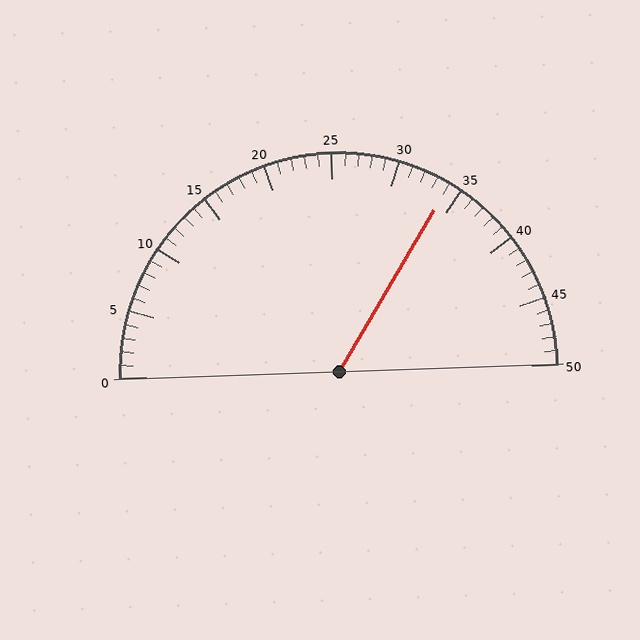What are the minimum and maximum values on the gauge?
The gauge ranges from 0 to 50.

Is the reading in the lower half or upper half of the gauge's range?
The reading is in the upper half of the range (0 to 50).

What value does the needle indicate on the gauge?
The needle indicates approximately 34.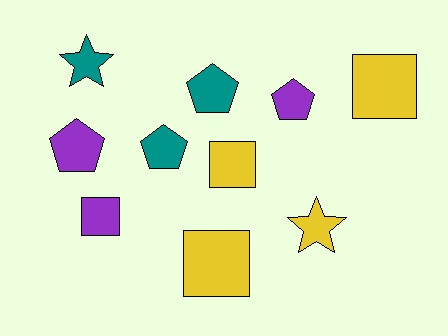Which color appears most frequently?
Yellow, with 4 objects.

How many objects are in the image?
There are 10 objects.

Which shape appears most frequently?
Pentagon, with 4 objects.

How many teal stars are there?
There is 1 teal star.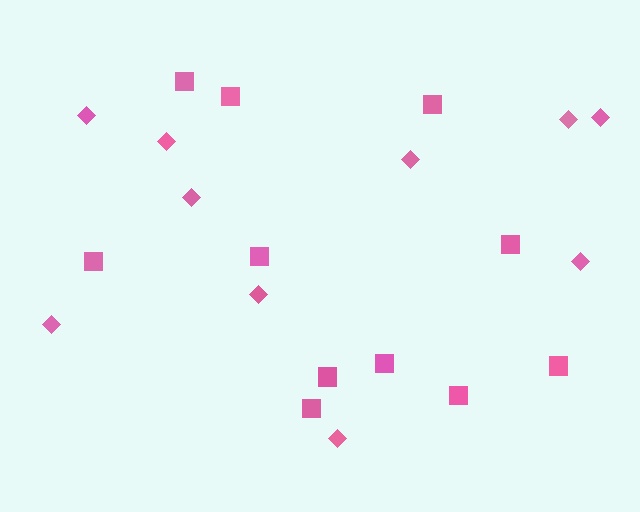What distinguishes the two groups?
There are 2 groups: one group of squares (11) and one group of diamonds (10).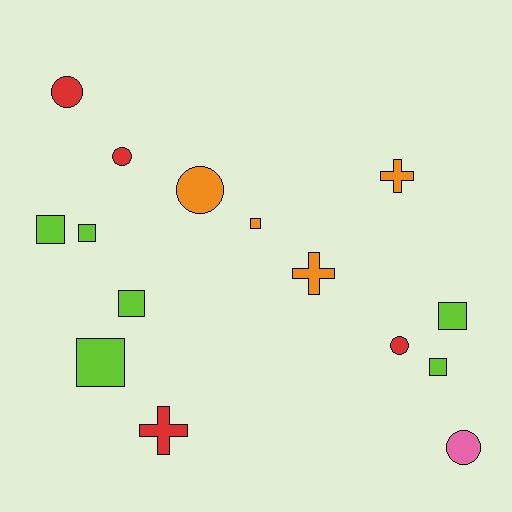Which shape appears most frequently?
Square, with 7 objects.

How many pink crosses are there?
There are no pink crosses.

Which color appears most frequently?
Lime, with 6 objects.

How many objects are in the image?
There are 15 objects.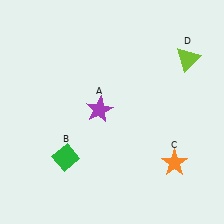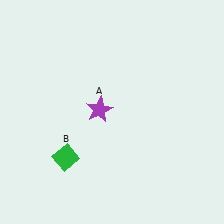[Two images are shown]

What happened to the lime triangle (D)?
The lime triangle (D) was removed in Image 2. It was in the top-right area of Image 1.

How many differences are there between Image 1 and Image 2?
There are 2 differences between the two images.